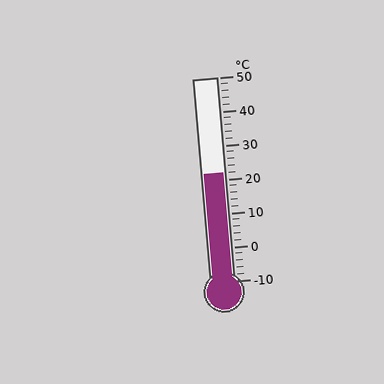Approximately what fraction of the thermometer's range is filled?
The thermometer is filled to approximately 55% of its range.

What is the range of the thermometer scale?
The thermometer scale ranges from -10°C to 50°C.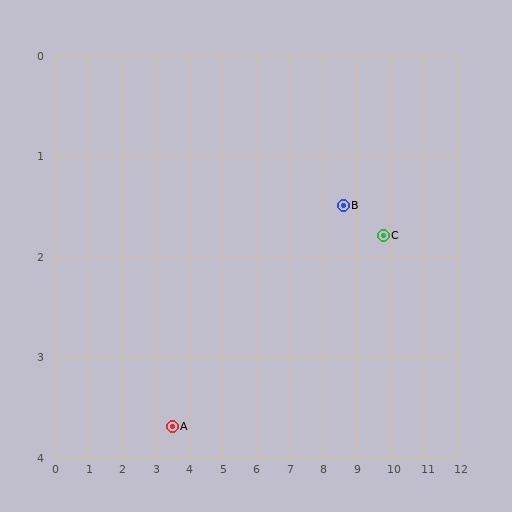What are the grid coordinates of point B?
Point B is at approximately (8.6, 1.5).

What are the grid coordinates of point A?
Point A is at approximately (3.5, 3.7).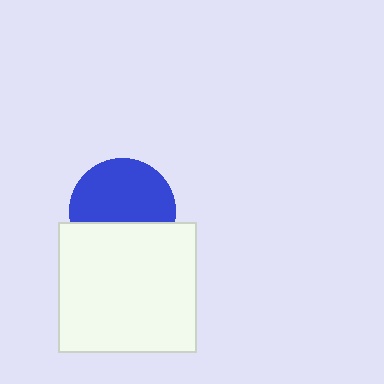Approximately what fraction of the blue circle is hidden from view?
Roughly 38% of the blue circle is hidden behind the white rectangle.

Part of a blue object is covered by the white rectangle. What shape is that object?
It is a circle.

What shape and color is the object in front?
The object in front is a white rectangle.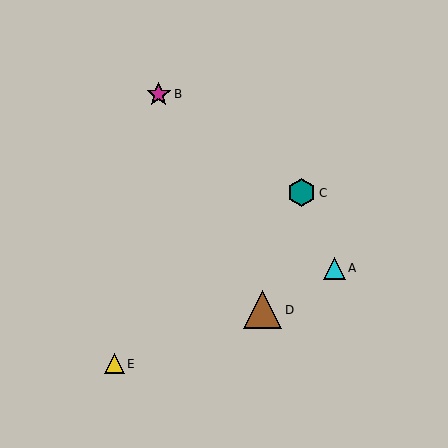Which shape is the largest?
The brown triangle (labeled D) is the largest.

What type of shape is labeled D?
Shape D is a brown triangle.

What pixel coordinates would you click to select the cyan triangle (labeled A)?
Click at (334, 268) to select the cyan triangle A.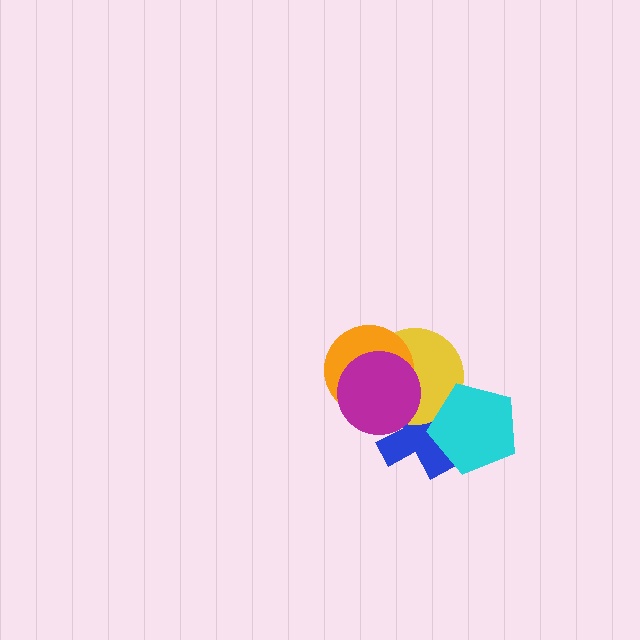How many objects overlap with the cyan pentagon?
2 objects overlap with the cyan pentagon.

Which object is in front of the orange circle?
The magenta circle is in front of the orange circle.